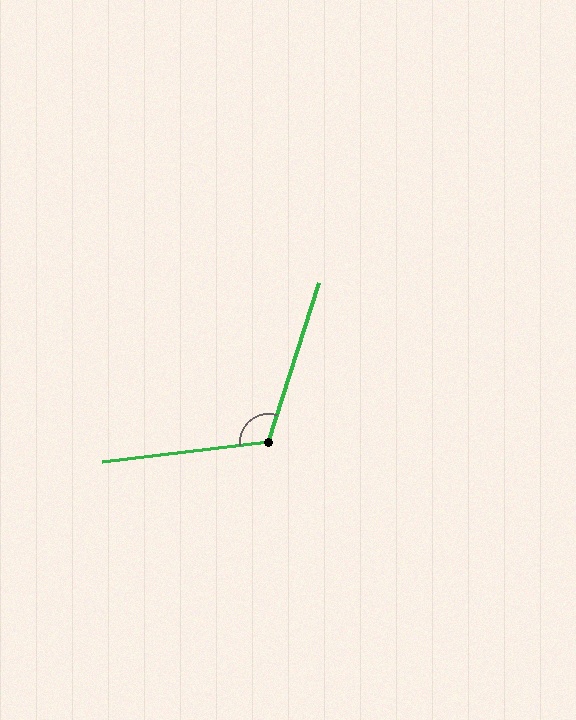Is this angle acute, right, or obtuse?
It is obtuse.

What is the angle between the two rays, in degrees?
Approximately 114 degrees.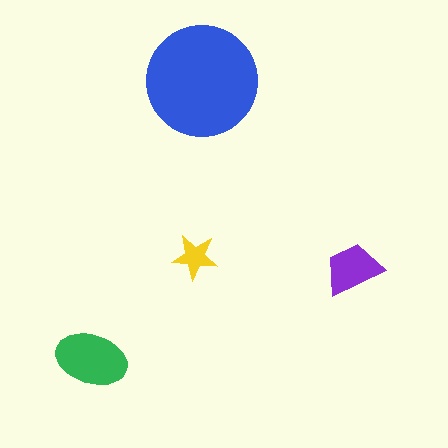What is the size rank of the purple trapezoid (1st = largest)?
3rd.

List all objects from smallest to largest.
The yellow star, the purple trapezoid, the green ellipse, the blue circle.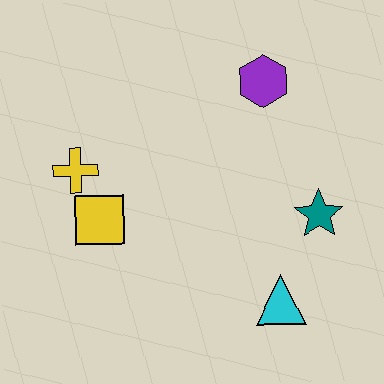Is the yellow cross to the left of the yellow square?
Yes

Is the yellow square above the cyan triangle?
Yes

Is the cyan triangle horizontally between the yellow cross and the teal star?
Yes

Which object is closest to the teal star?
The cyan triangle is closest to the teal star.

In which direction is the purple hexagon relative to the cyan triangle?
The purple hexagon is above the cyan triangle.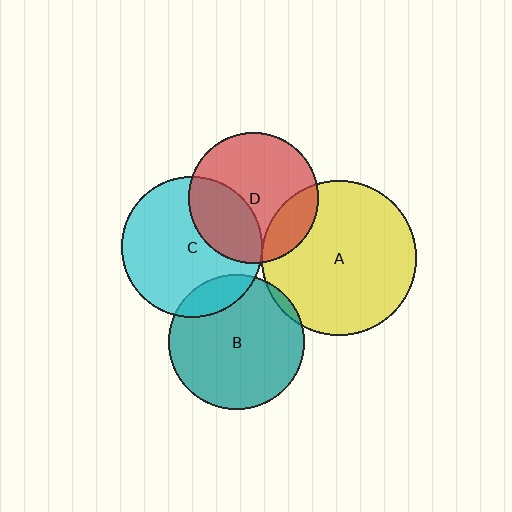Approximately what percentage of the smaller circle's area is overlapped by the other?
Approximately 35%.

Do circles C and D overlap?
Yes.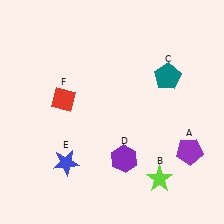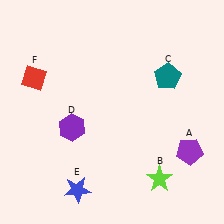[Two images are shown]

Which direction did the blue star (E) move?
The blue star (E) moved down.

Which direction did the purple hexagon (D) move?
The purple hexagon (D) moved left.